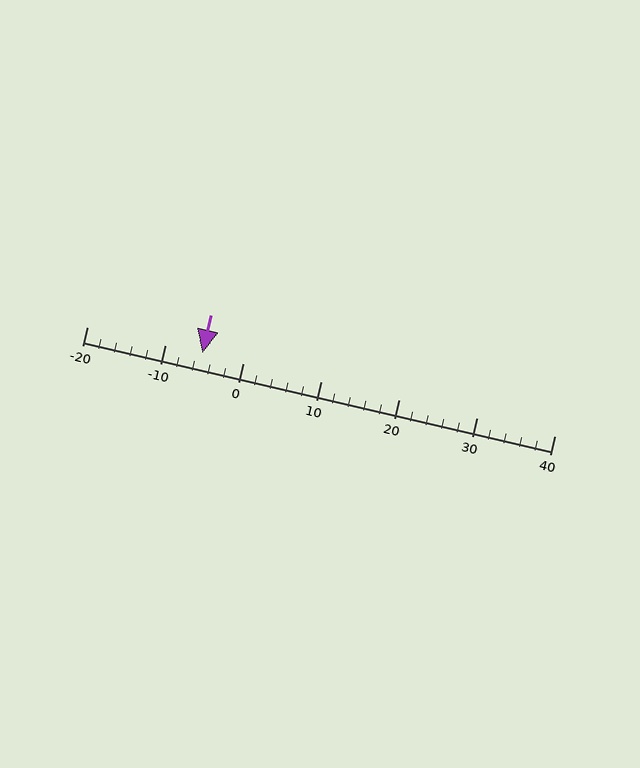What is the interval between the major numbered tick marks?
The major tick marks are spaced 10 units apart.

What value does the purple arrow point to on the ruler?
The purple arrow points to approximately -5.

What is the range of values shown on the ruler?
The ruler shows values from -20 to 40.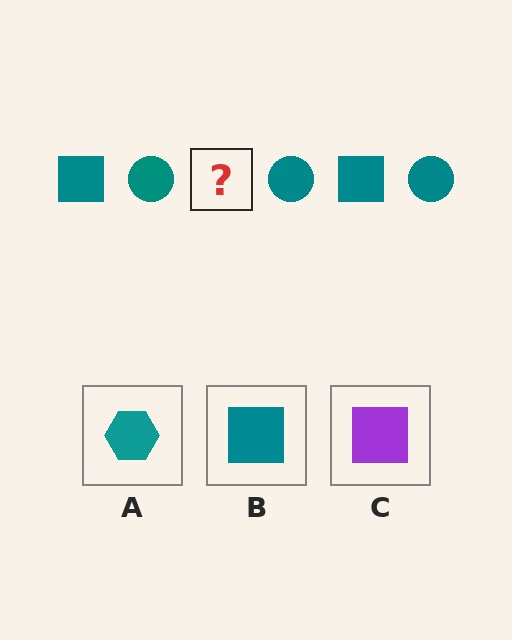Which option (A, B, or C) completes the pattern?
B.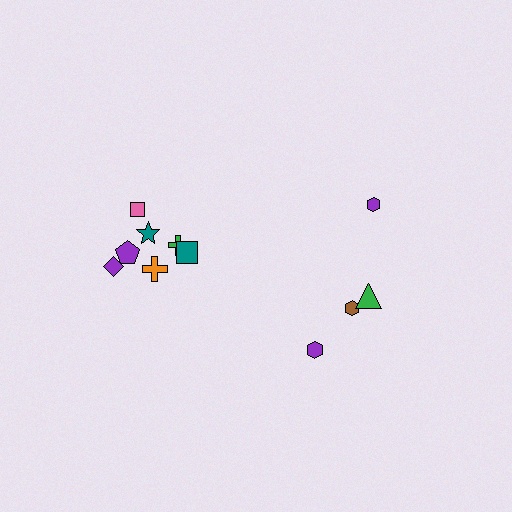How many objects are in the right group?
There are 4 objects.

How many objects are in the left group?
There are 7 objects.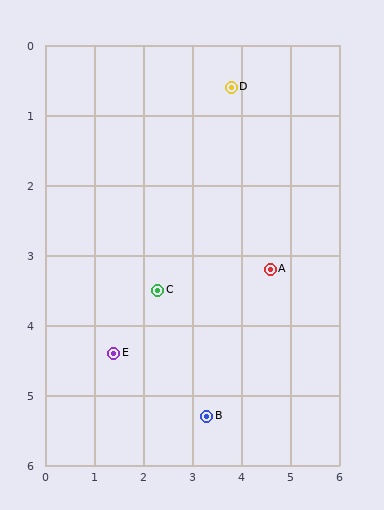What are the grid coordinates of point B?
Point B is at approximately (3.3, 5.3).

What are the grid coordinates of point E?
Point E is at approximately (1.4, 4.4).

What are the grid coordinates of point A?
Point A is at approximately (4.6, 3.2).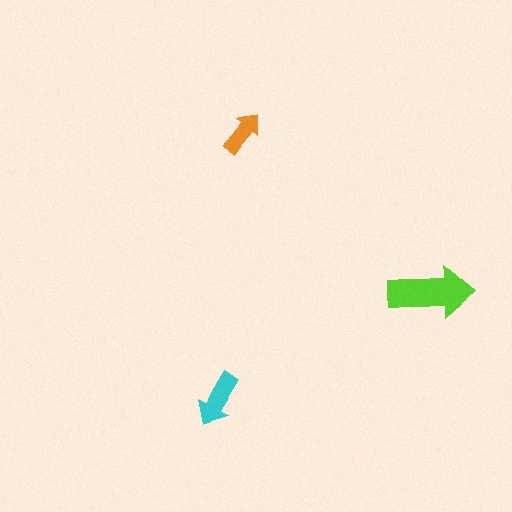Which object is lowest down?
The cyan arrow is bottommost.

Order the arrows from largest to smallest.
the lime one, the cyan one, the orange one.